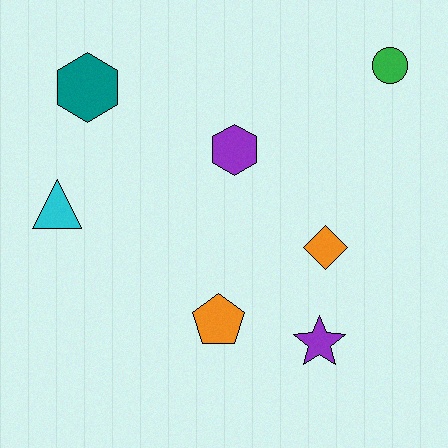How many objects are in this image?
There are 7 objects.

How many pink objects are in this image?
There are no pink objects.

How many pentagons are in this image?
There is 1 pentagon.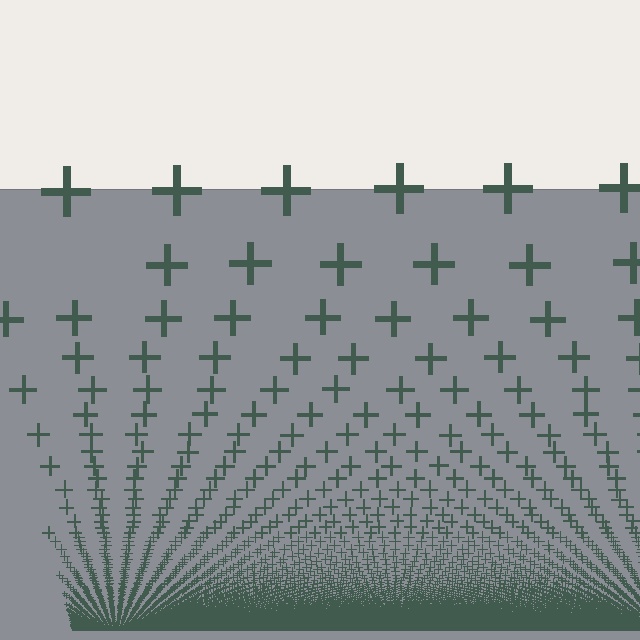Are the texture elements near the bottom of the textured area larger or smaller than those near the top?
Smaller. The gradient is inverted — elements near the bottom are smaller and denser.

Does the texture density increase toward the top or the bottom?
Density increases toward the bottom.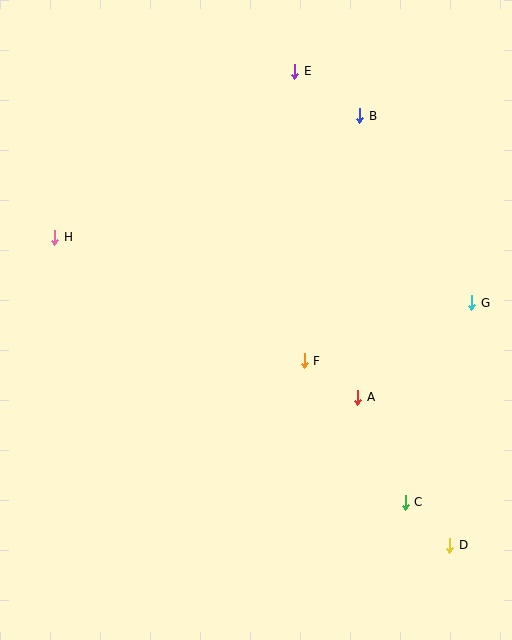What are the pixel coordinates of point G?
Point G is at (472, 303).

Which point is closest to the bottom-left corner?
Point H is closest to the bottom-left corner.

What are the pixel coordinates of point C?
Point C is at (405, 502).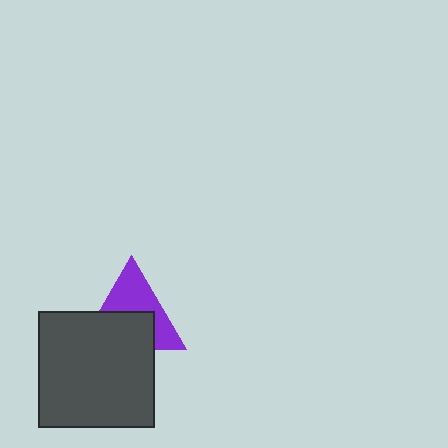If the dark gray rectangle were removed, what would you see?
You would see the complete purple triangle.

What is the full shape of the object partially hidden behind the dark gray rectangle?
The partially hidden object is a purple triangle.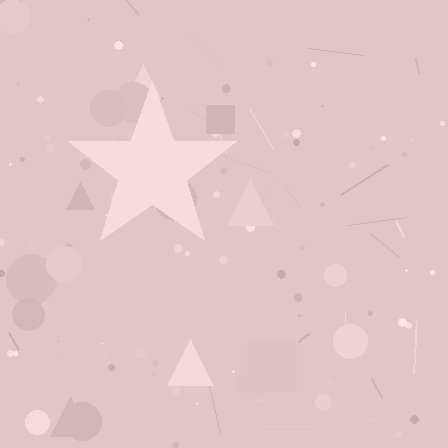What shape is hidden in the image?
A star is hidden in the image.